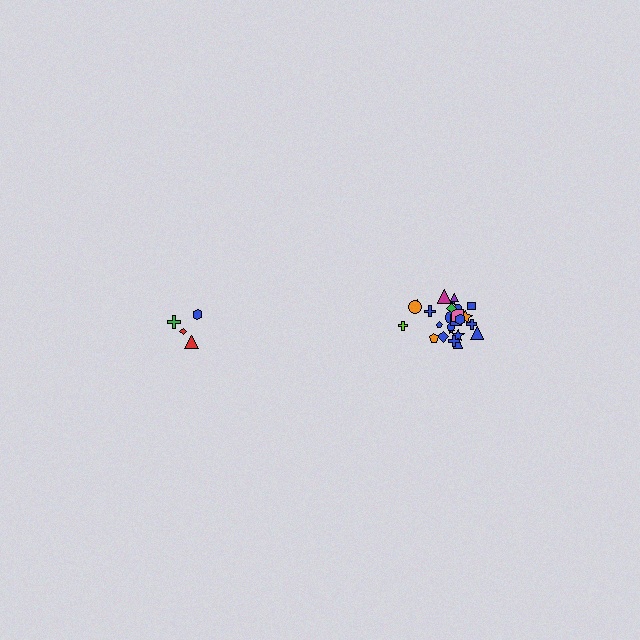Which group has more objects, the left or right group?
The right group.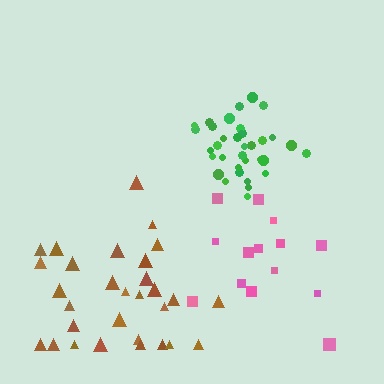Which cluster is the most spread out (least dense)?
Pink.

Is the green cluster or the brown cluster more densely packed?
Green.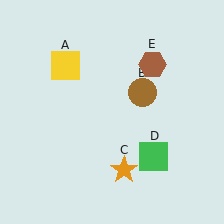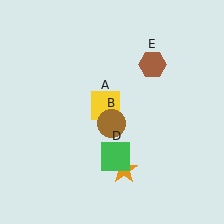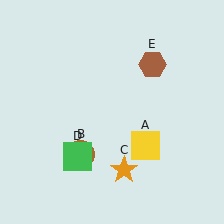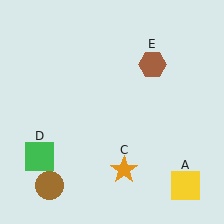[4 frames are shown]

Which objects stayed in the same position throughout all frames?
Orange star (object C) and brown hexagon (object E) remained stationary.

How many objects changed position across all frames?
3 objects changed position: yellow square (object A), brown circle (object B), green square (object D).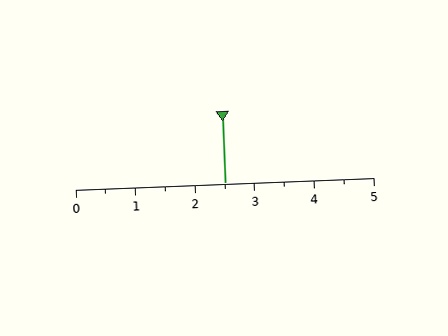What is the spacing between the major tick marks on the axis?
The major ticks are spaced 1 apart.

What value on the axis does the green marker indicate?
The marker indicates approximately 2.5.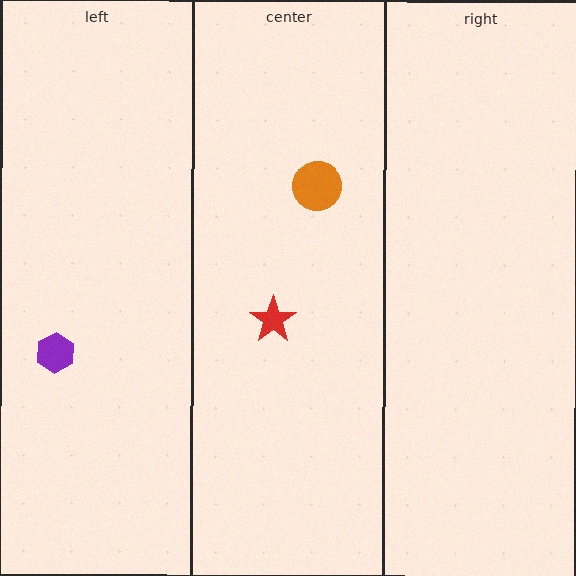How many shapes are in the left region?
1.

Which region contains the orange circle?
The center region.